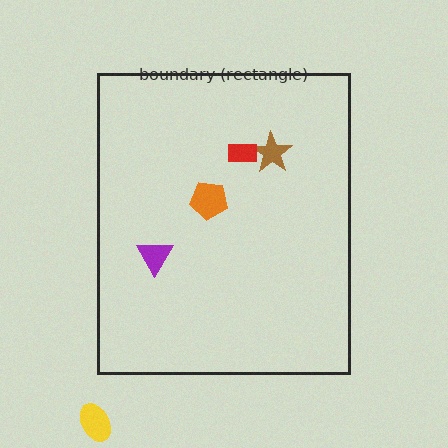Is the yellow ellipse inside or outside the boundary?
Outside.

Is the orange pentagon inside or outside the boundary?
Inside.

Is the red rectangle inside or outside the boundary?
Inside.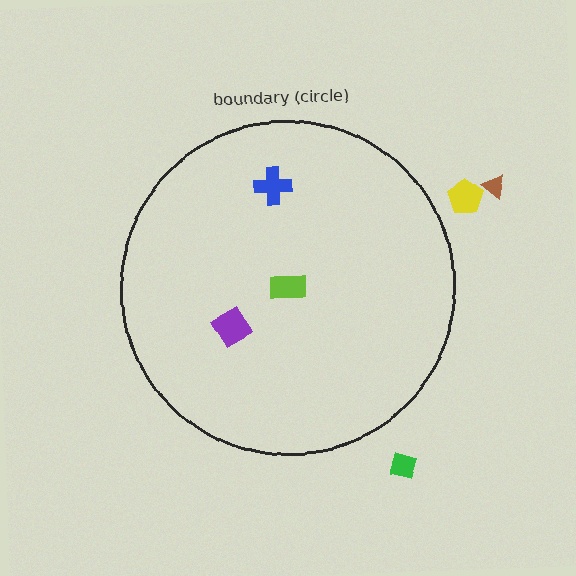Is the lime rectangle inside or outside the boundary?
Inside.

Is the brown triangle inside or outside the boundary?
Outside.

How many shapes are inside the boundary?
3 inside, 3 outside.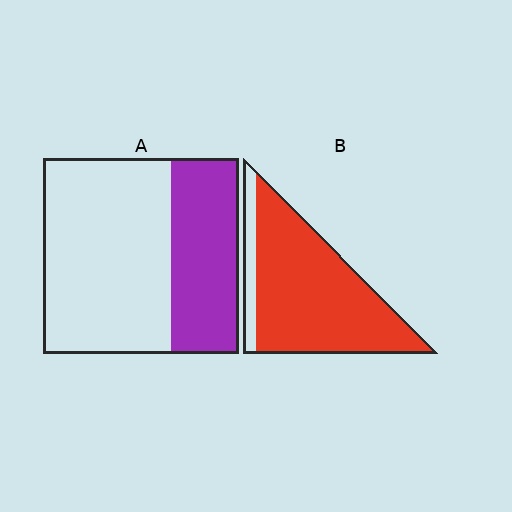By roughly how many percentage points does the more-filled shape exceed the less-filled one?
By roughly 50 percentage points (B over A).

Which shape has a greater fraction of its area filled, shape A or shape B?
Shape B.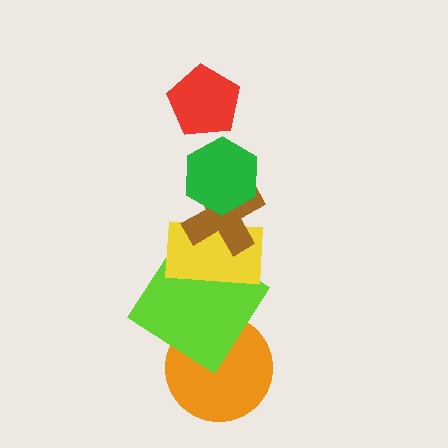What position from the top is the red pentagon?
The red pentagon is 1st from the top.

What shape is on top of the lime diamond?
The yellow rectangle is on top of the lime diamond.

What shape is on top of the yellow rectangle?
The brown cross is on top of the yellow rectangle.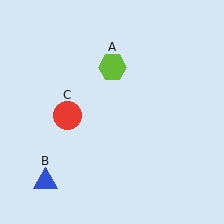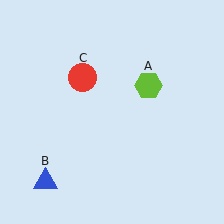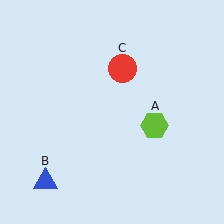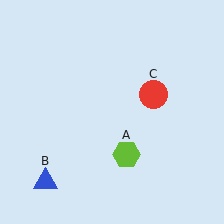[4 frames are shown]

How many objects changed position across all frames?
2 objects changed position: lime hexagon (object A), red circle (object C).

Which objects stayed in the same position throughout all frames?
Blue triangle (object B) remained stationary.